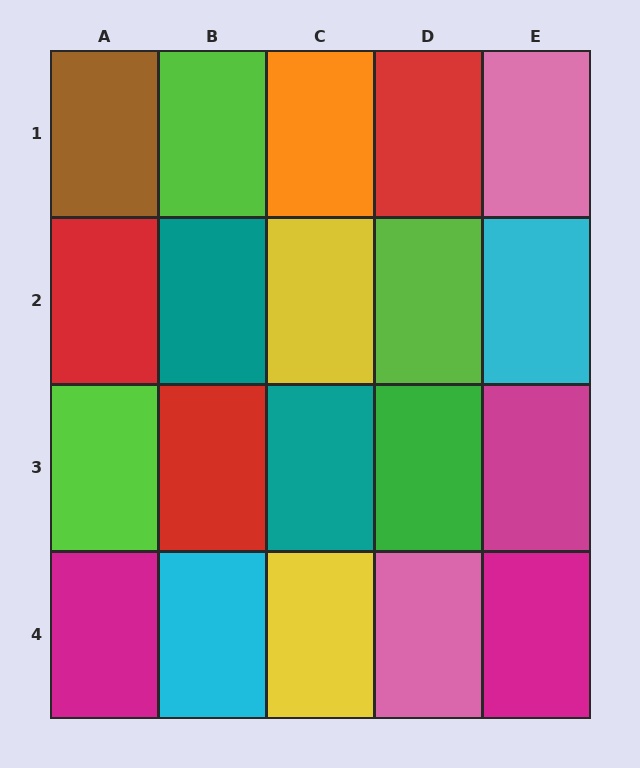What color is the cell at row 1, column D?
Red.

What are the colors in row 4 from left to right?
Magenta, cyan, yellow, pink, magenta.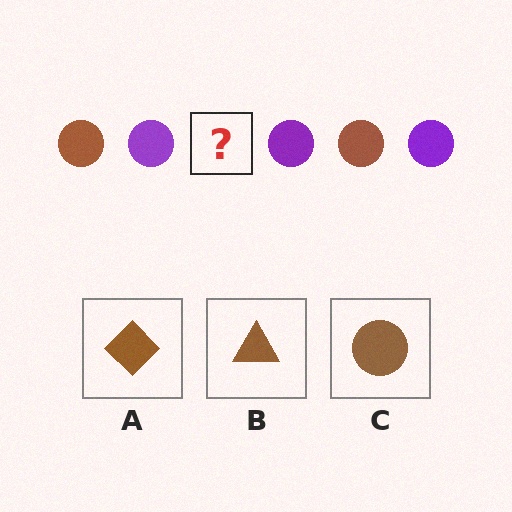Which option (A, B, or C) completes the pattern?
C.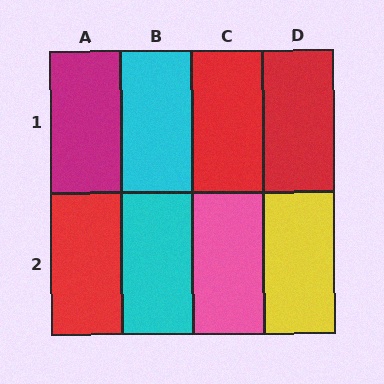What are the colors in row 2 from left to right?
Red, cyan, pink, yellow.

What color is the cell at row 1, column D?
Red.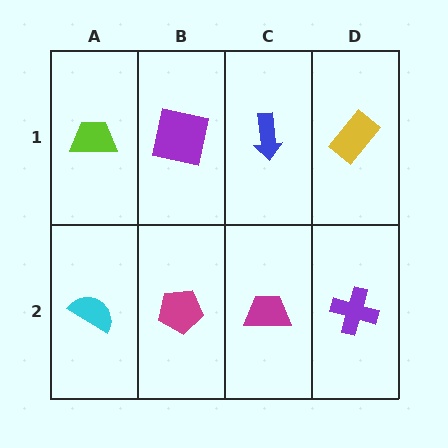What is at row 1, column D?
A yellow rectangle.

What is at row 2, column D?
A purple cross.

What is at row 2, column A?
A cyan semicircle.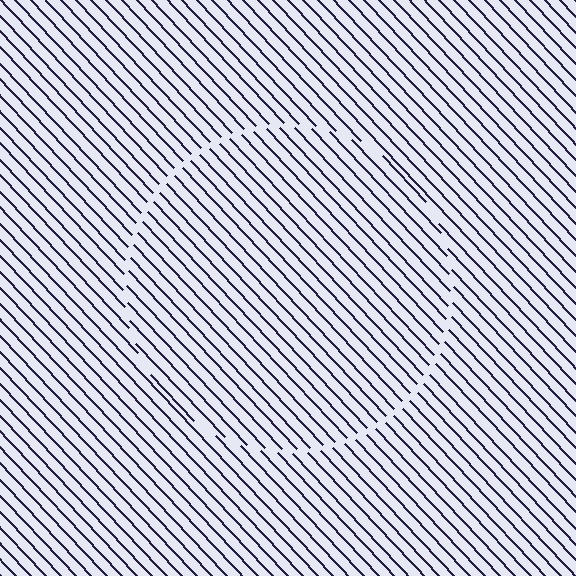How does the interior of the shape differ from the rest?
The interior of the shape contains the same grating, shifted by half a period — the contour is defined by the phase discontinuity where line-ends from the inner and outer gratings abut.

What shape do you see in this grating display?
An illusory circle. The interior of the shape contains the same grating, shifted by half a period — the contour is defined by the phase discontinuity where line-ends from the inner and outer gratings abut.